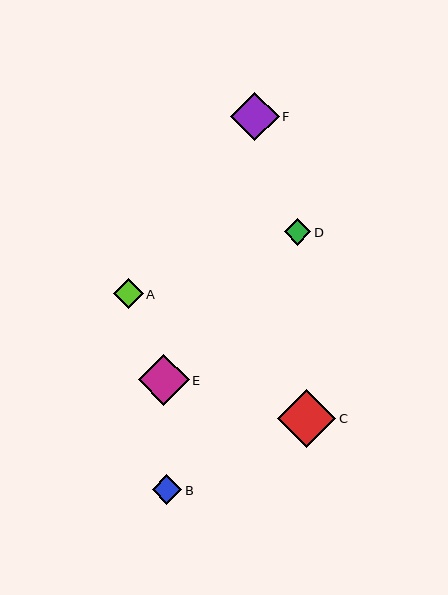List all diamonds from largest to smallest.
From largest to smallest: C, E, F, A, B, D.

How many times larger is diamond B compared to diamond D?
Diamond B is approximately 1.1 times the size of diamond D.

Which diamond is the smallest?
Diamond D is the smallest with a size of approximately 27 pixels.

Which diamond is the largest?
Diamond C is the largest with a size of approximately 58 pixels.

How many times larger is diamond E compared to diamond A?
Diamond E is approximately 1.7 times the size of diamond A.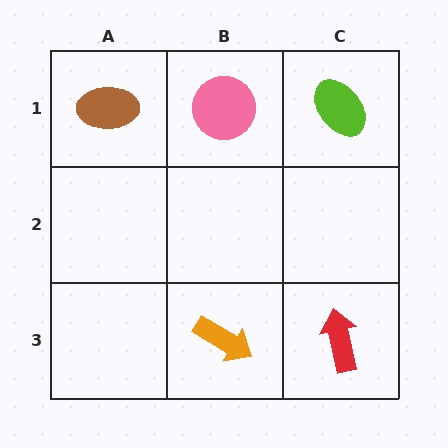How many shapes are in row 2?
0 shapes.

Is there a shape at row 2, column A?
No, that cell is empty.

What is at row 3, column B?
An orange arrow.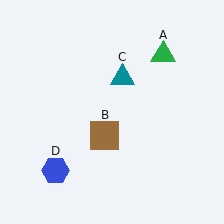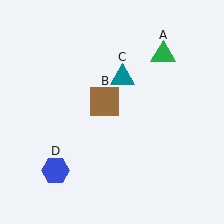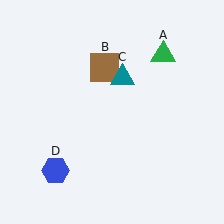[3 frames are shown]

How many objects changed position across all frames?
1 object changed position: brown square (object B).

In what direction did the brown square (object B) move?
The brown square (object B) moved up.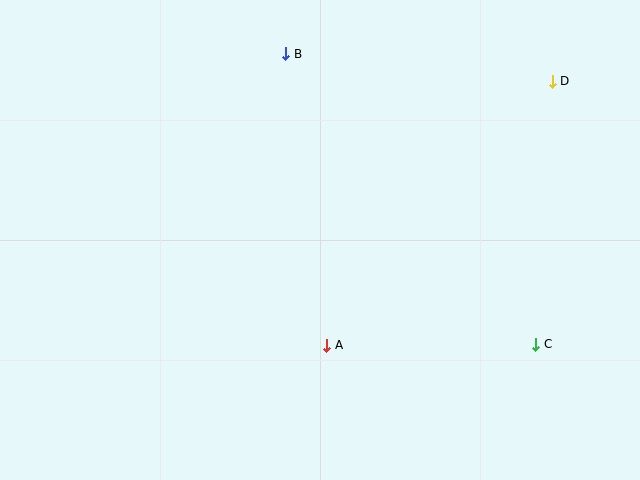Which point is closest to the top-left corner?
Point B is closest to the top-left corner.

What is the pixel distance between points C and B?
The distance between C and B is 383 pixels.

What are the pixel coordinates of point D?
Point D is at (552, 81).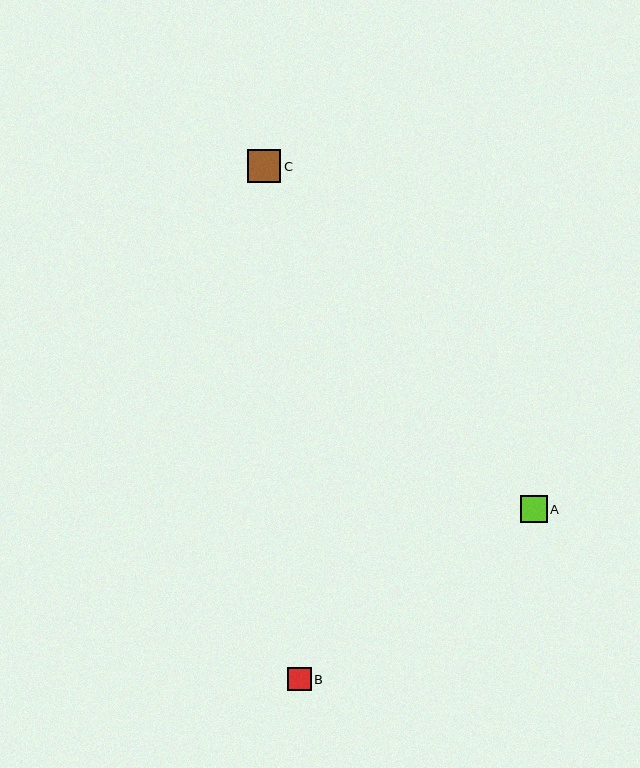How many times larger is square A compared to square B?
Square A is approximately 1.2 times the size of square B.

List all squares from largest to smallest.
From largest to smallest: C, A, B.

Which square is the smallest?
Square B is the smallest with a size of approximately 23 pixels.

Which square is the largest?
Square C is the largest with a size of approximately 33 pixels.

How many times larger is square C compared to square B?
Square C is approximately 1.4 times the size of square B.